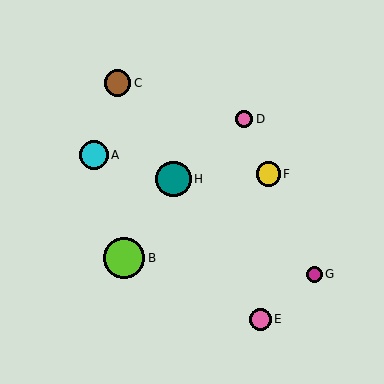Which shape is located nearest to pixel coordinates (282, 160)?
The yellow circle (labeled F) at (268, 174) is nearest to that location.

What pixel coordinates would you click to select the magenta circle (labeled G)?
Click at (315, 274) to select the magenta circle G.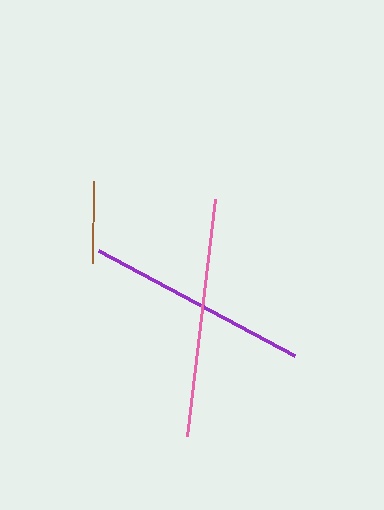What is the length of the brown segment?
The brown segment is approximately 82 pixels long.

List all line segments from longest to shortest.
From longest to shortest: pink, purple, brown.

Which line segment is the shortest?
The brown line is the shortest at approximately 82 pixels.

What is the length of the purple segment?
The purple segment is approximately 222 pixels long.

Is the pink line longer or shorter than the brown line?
The pink line is longer than the brown line.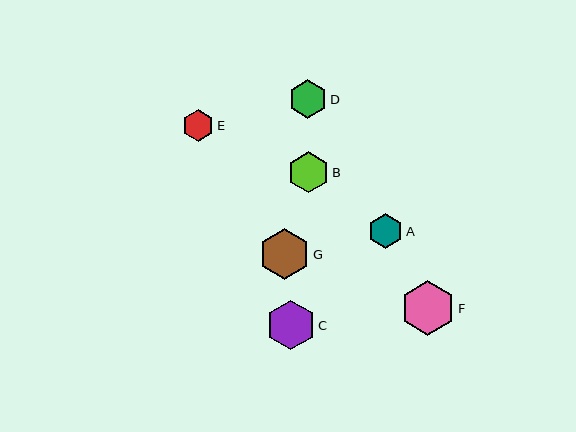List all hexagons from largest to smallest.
From largest to smallest: F, G, C, B, D, A, E.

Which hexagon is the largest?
Hexagon F is the largest with a size of approximately 55 pixels.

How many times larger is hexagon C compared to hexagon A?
Hexagon C is approximately 1.4 times the size of hexagon A.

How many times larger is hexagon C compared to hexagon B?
Hexagon C is approximately 1.2 times the size of hexagon B.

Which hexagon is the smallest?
Hexagon E is the smallest with a size of approximately 32 pixels.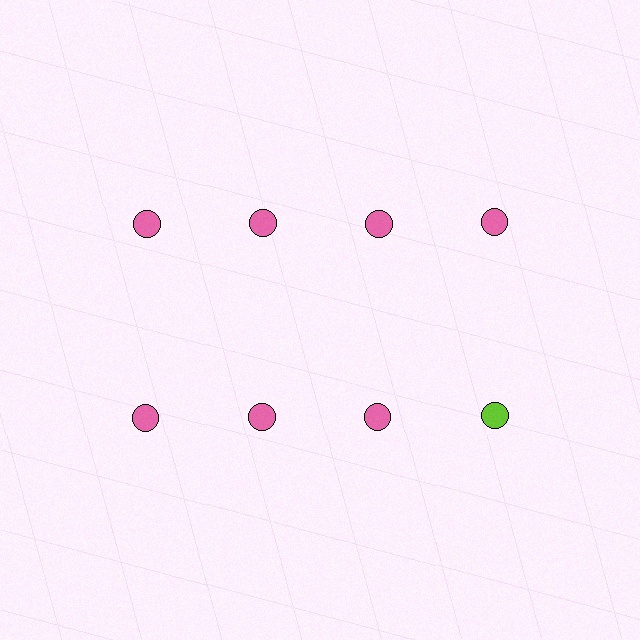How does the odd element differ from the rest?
It has a different color: lime instead of pink.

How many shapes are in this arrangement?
There are 8 shapes arranged in a grid pattern.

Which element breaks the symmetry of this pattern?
The lime circle in the second row, second from right column breaks the symmetry. All other shapes are pink circles.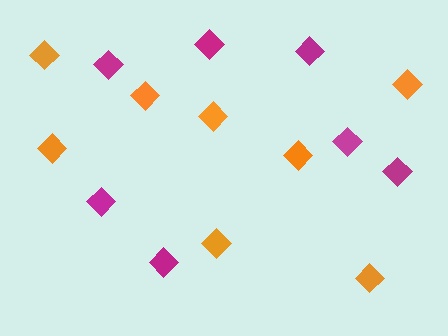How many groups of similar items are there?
There are 2 groups: one group of magenta diamonds (7) and one group of orange diamonds (8).